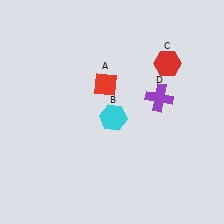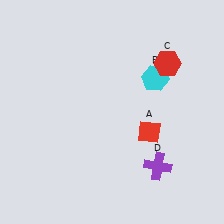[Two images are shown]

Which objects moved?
The objects that moved are: the red diamond (A), the cyan hexagon (B), the purple cross (D).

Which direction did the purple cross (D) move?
The purple cross (D) moved down.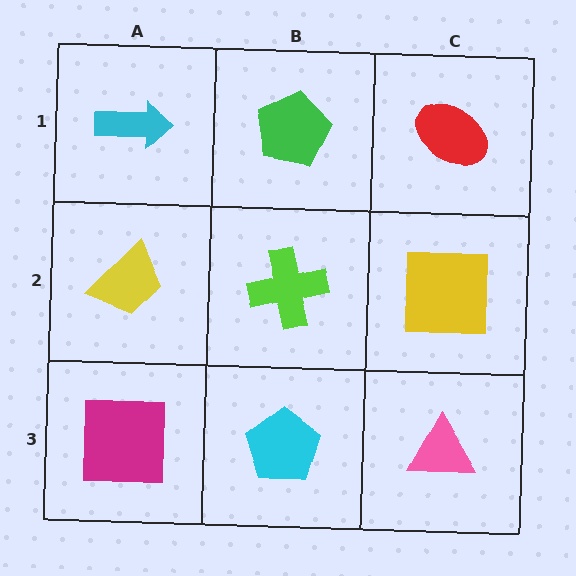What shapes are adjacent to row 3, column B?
A lime cross (row 2, column B), a magenta square (row 3, column A), a pink triangle (row 3, column C).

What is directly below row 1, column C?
A yellow square.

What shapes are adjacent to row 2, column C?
A red ellipse (row 1, column C), a pink triangle (row 3, column C), a lime cross (row 2, column B).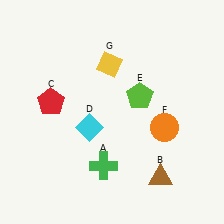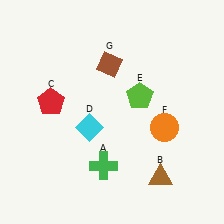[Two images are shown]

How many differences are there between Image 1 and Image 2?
There is 1 difference between the two images.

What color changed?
The diamond (G) changed from yellow in Image 1 to brown in Image 2.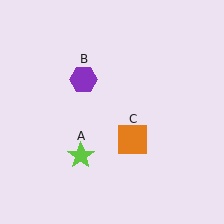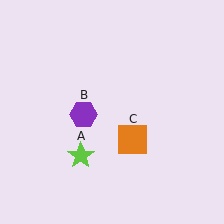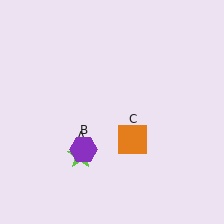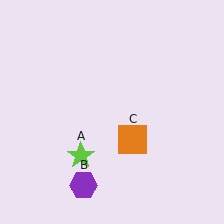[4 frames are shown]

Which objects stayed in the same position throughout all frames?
Lime star (object A) and orange square (object C) remained stationary.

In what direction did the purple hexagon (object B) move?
The purple hexagon (object B) moved down.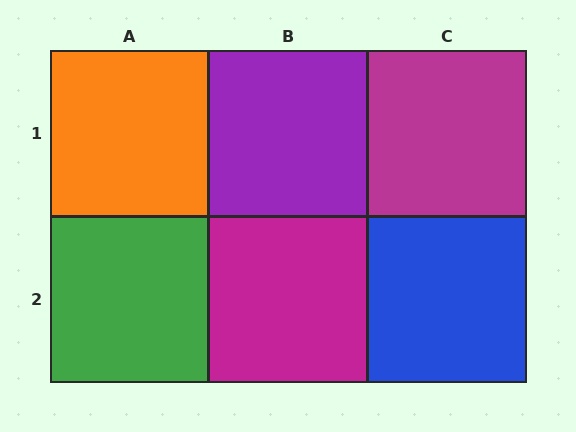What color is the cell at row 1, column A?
Orange.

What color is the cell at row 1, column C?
Magenta.